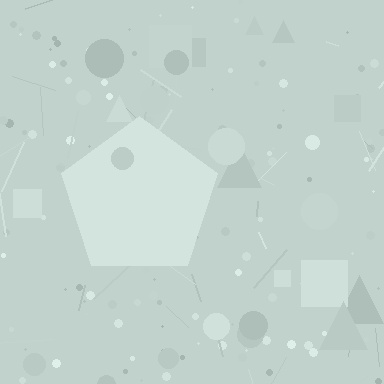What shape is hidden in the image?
A pentagon is hidden in the image.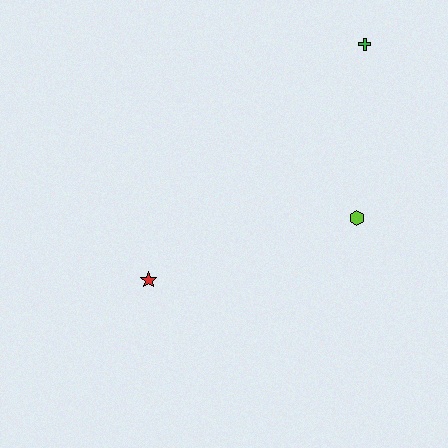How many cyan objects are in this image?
There are no cyan objects.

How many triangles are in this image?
There are no triangles.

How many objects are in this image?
There are 3 objects.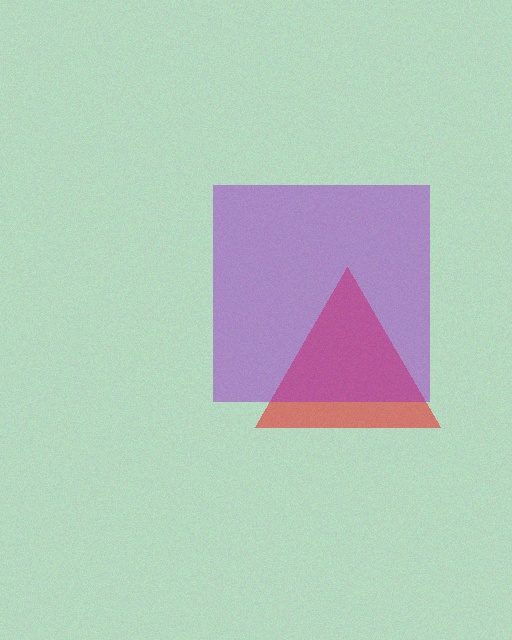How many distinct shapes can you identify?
There are 2 distinct shapes: a red triangle, a purple square.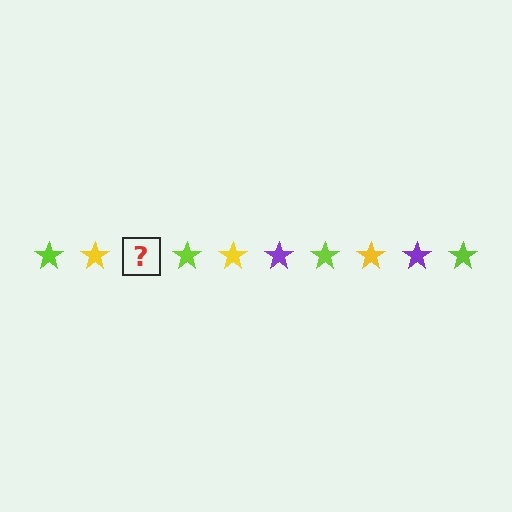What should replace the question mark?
The question mark should be replaced with a purple star.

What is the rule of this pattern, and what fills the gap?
The rule is that the pattern cycles through lime, yellow, purple stars. The gap should be filled with a purple star.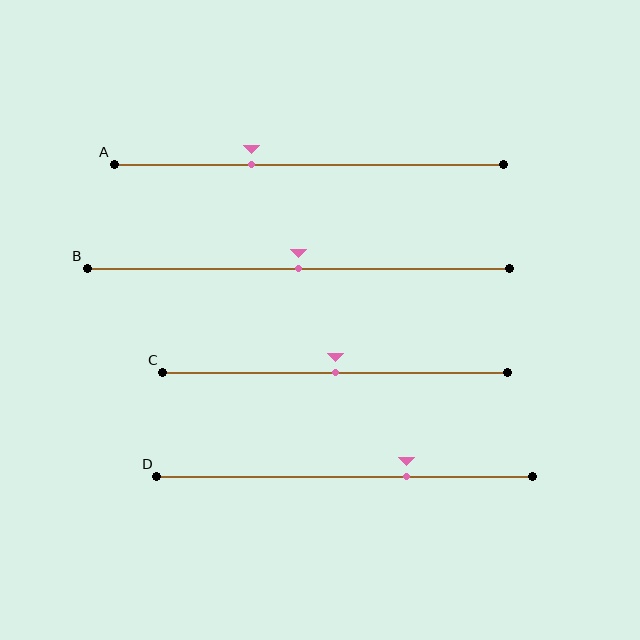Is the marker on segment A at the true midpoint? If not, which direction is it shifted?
No, the marker on segment A is shifted to the left by about 15% of the segment length.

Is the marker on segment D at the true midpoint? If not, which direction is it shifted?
No, the marker on segment D is shifted to the right by about 16% of the segment length.